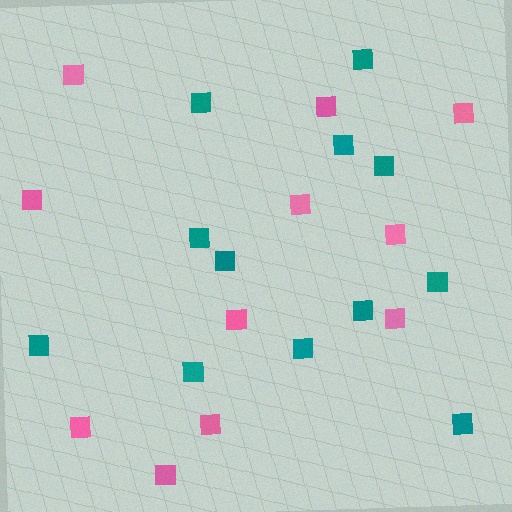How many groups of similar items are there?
There are 2 groups: one group of pink squares (11) and one group of teal squares (12).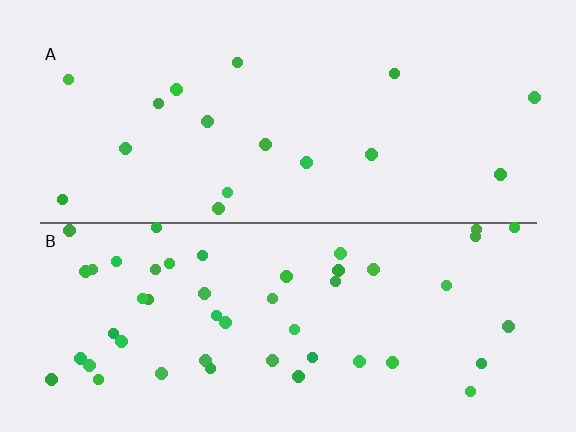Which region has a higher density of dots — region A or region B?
B (the bottom).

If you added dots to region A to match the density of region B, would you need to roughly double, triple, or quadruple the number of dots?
Approximately triple.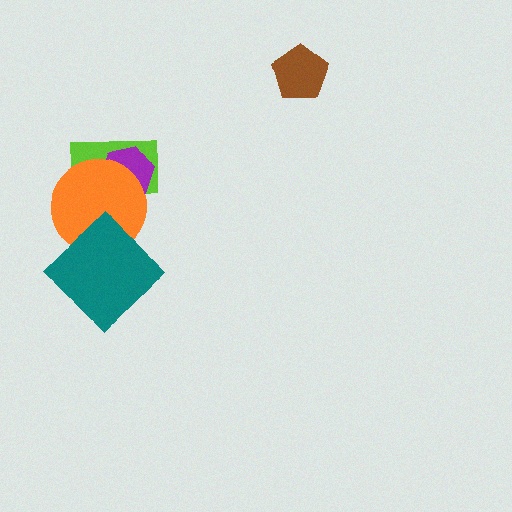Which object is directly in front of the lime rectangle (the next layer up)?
The purple hexagon is directly in front of the lime rectangle.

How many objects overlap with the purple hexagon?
2 objects overlap with the purple hexagon.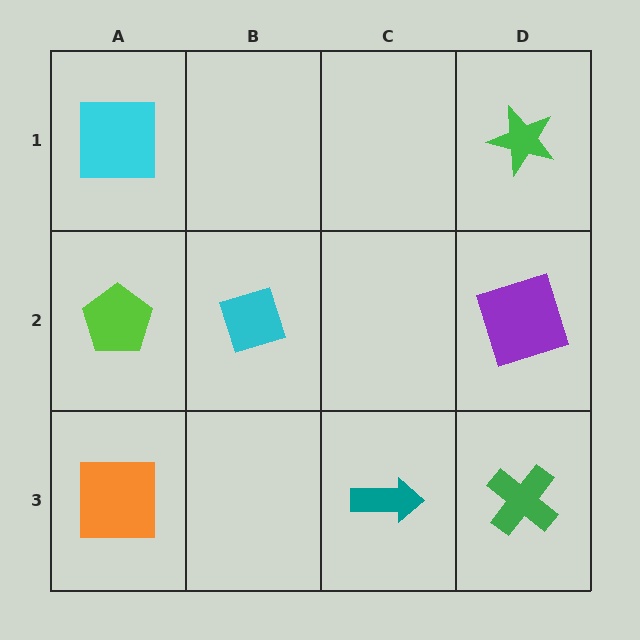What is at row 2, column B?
A cyan diamond.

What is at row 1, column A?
A cyan square.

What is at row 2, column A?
A lime pentagon.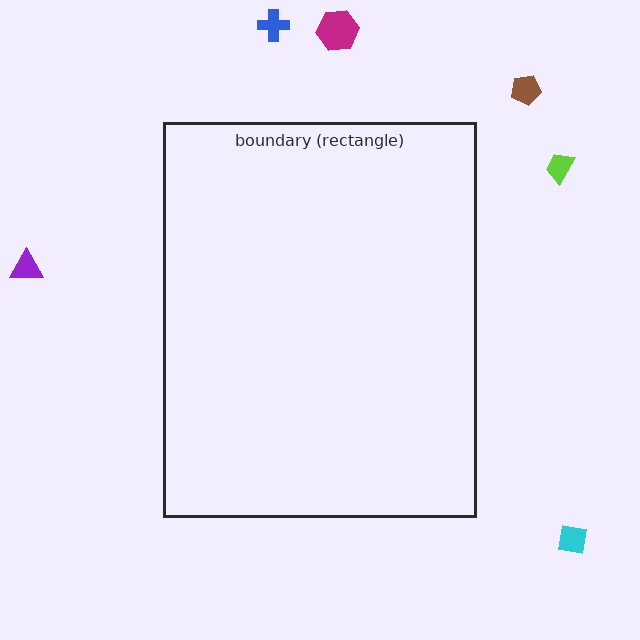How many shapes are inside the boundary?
0 inside, 6 outside.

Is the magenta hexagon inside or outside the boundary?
Outside.